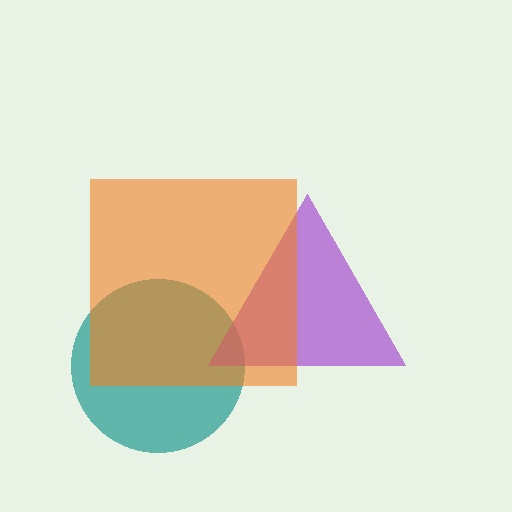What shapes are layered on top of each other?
The layered shapes are: a teal circle, a purple triangle, an orange square.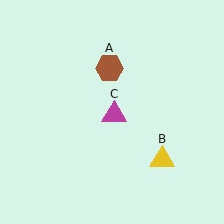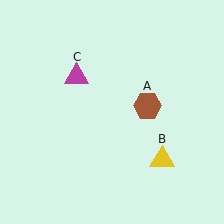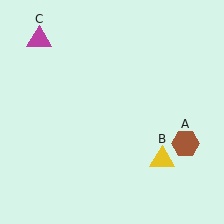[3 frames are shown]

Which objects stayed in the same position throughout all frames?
Yellow triangle (object B) remained stationary.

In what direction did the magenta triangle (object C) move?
The magenta triangle (object C) moved up and to the left.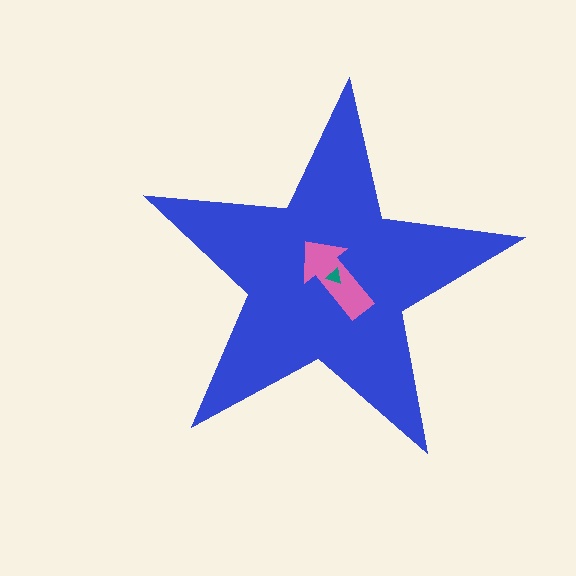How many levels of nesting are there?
3.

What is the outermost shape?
The blue star.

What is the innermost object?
The teal triangle.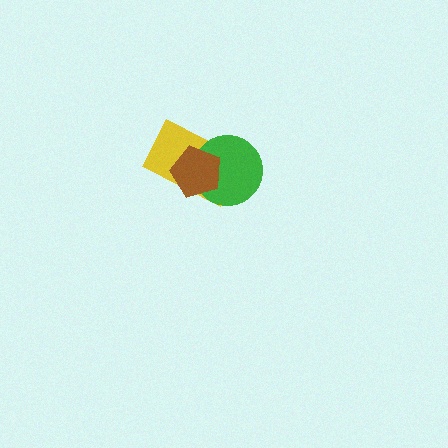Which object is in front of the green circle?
The brown pentagon is in front of the green circle.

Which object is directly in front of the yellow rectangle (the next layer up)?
The green circle is directly in front of the yellow rectangle.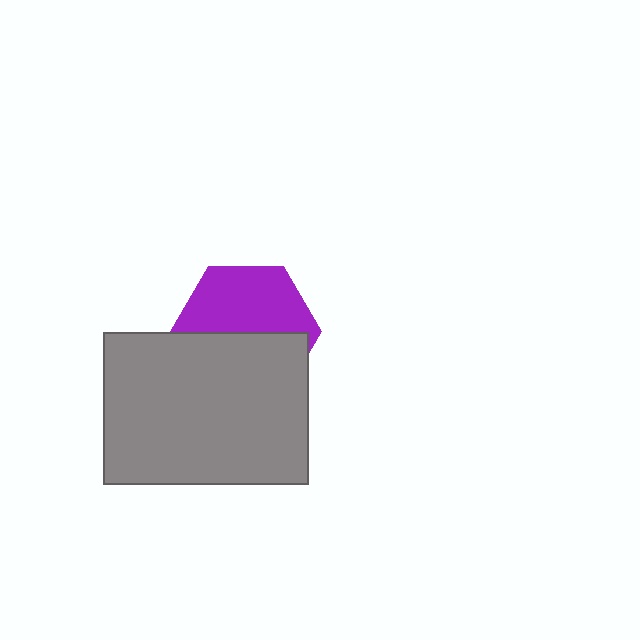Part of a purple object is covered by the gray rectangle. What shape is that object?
It is a hexagon.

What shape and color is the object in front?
The object in front is a gray rectangle.